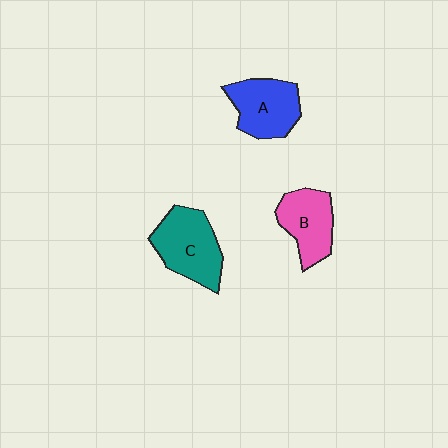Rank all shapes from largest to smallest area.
From largest to smallest: C (teal), A (blue), B (pink).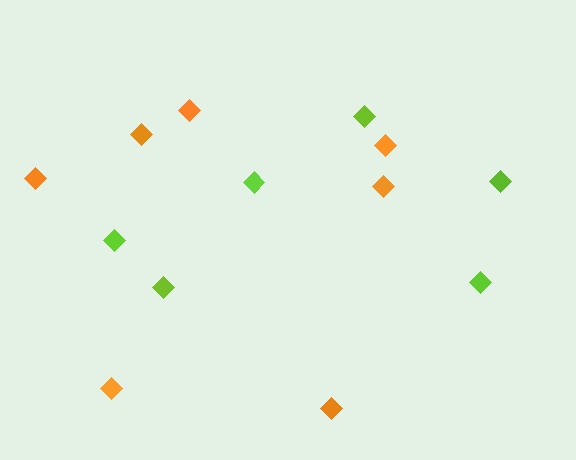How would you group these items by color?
There are 2 groups: one group of lime diamonds (6) and one group of orange diamonds (7).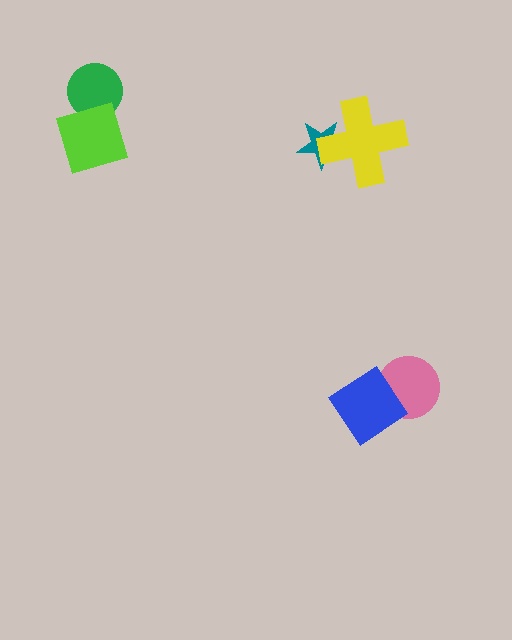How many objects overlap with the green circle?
1 object overlaps with the green circle.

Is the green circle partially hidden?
Yes, it is partially covered by another shape.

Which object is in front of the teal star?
The yellow cross is in front of the teal star.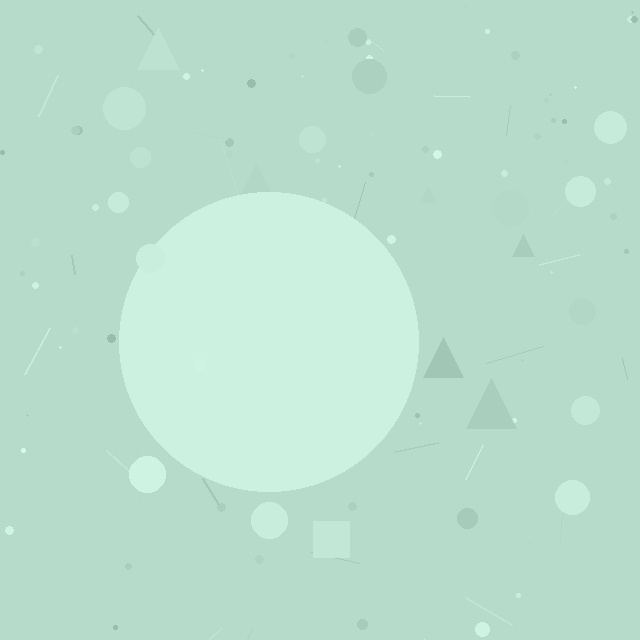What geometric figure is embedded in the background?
A circle is embedded in the background.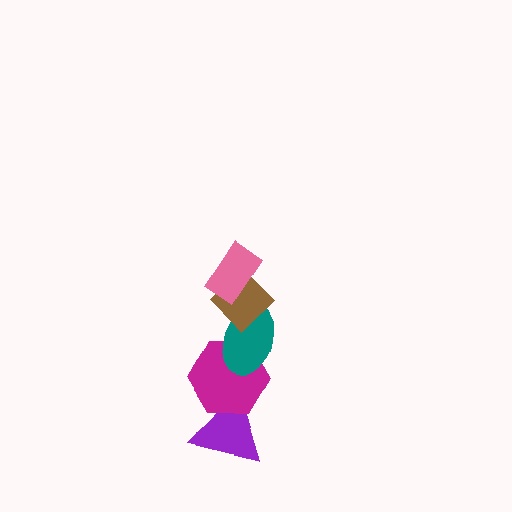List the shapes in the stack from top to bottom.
From top to bottom: the pink rectangle, the brown diamond, the teal ellipse, the magenta hexagon, the purple triangle.